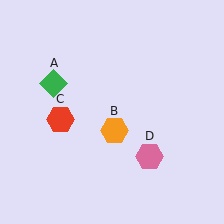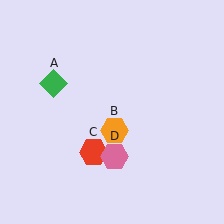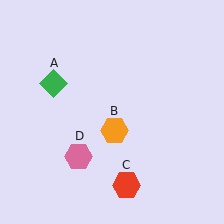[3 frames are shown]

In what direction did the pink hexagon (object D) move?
The pink hexagon (object D) moved left.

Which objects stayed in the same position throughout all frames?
Green diamond (object A) and orange hexagon (object B) remained stationary.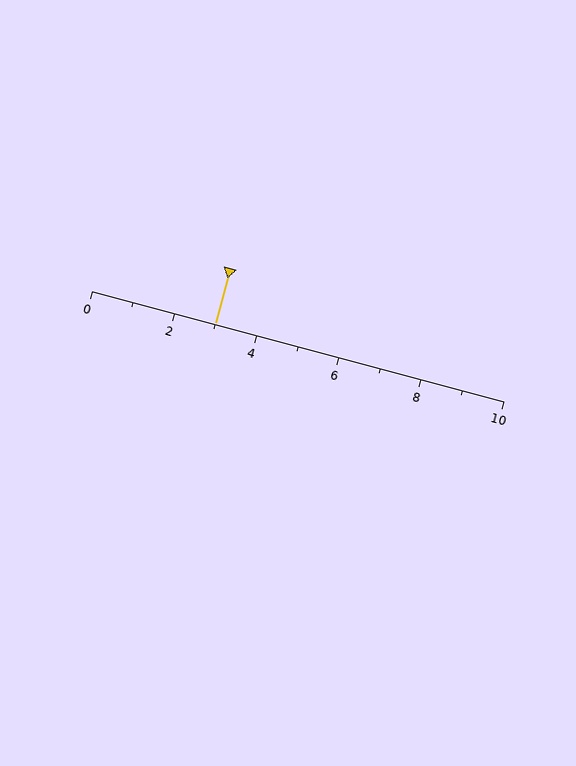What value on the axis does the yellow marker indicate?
The marker indicates approximately 3.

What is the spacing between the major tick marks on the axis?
The major ticks are spaced 2 apart.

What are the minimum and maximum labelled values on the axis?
The axis runs from 0 to 10.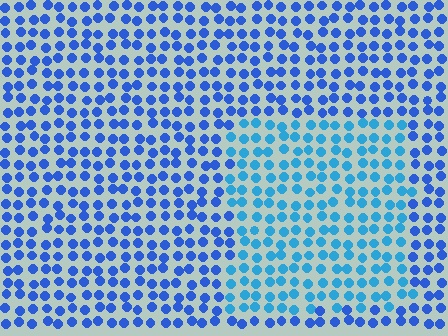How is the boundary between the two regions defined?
The boundary is defined purely by a slight shift in hue (about 25 degrees). Spacing, size, and orientation are identical on both sides.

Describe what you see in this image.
The image is filled with small blue elements in a uniform arrangement. A rectangle-shaped region is visible where the elements are tinted to a slightly different hue, forming a subtle color boundary.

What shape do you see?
I see a rectangle.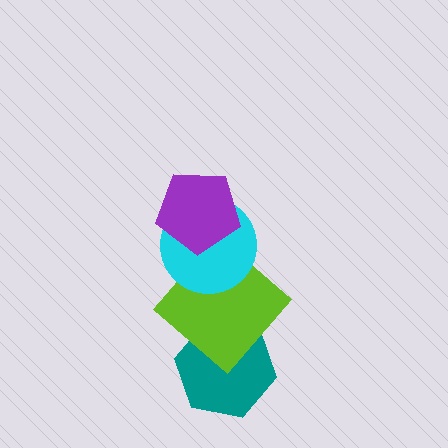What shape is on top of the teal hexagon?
The lime diamond is on top of the teal hexagon.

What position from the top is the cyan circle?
The cyan circle is 2nd from the top.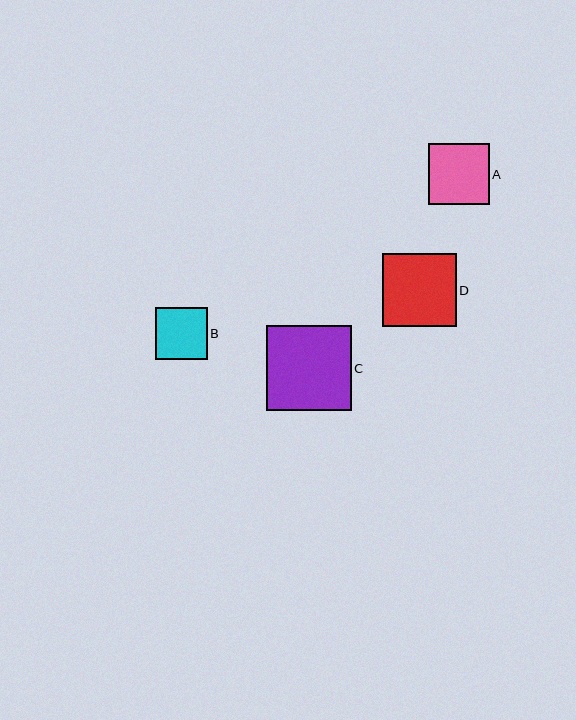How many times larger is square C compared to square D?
Square C is approximately 1.2 times the size of square D.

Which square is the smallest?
Square B is the smallest with a size of approximately 52 pixels.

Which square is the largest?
Square C is the largest with a size of approximately 85 pixels.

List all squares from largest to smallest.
From largest to smallest: C, D, A, B.